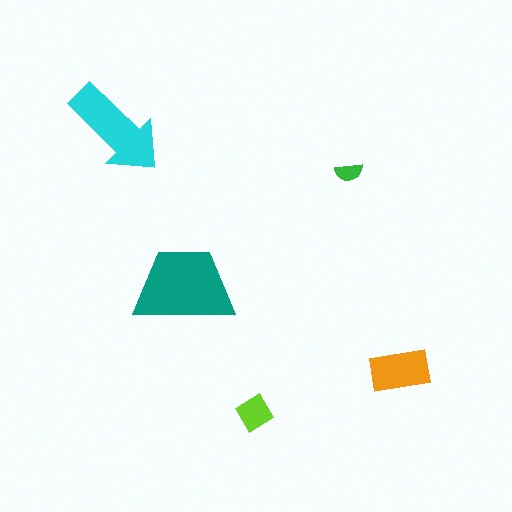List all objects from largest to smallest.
The teal trapezoid, the cyan arrow, the orange rectangle, the lime diamond, the green semicircle.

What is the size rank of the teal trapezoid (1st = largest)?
1st.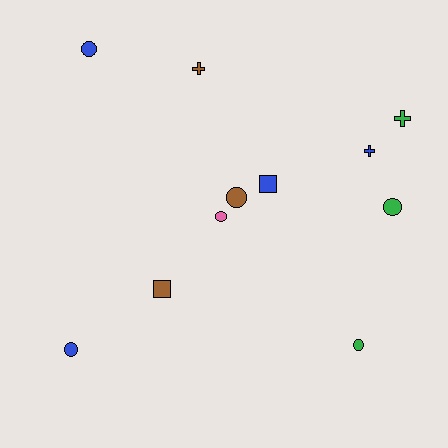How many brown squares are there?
There is 1 brown square.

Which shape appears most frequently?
Circle, with 6 objects.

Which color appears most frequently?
Blue, with 4 objects.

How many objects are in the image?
There are 11 objects.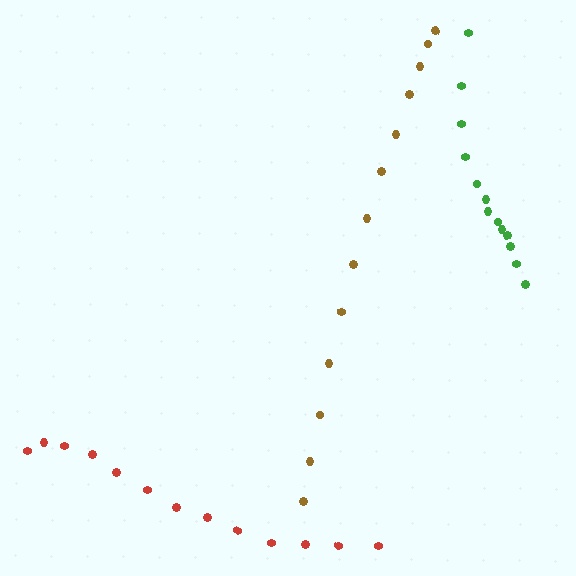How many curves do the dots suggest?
There are 3 distinct paths.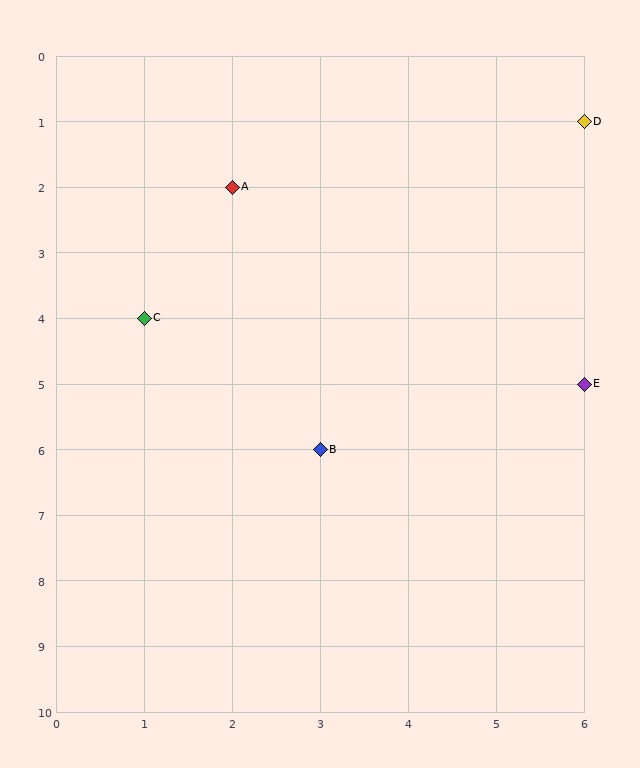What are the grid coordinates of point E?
Point E is at grid coordinates (6, 5).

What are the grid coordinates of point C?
Point C is at grid coordinates (1, 4).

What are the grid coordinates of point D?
Point D is at grid coordinates (6, 1).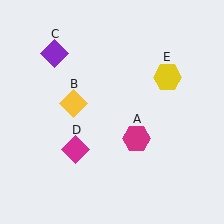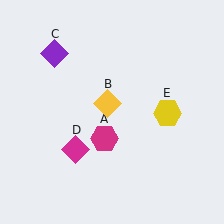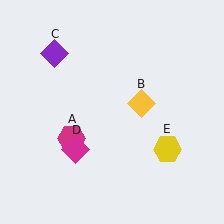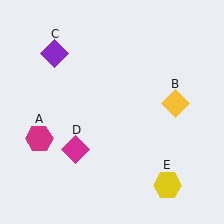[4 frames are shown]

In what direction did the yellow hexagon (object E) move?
The yellow hexagon (object E) moved down.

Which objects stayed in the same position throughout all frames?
Purple diamond (object C) and magenta diamond (object D) remained stationary.